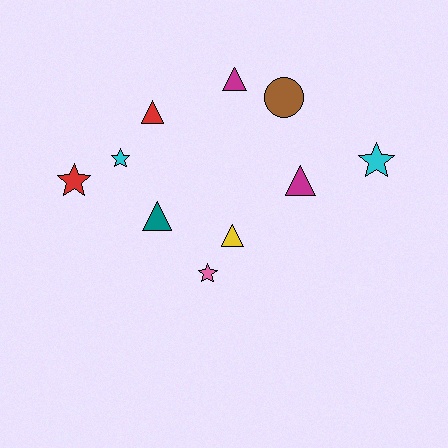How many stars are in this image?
There are 4 stars.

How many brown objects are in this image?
There is 1 brown object.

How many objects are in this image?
There are 10 objects.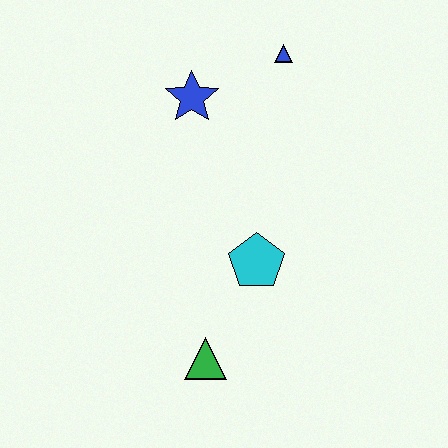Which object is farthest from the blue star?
The green triangle is farthest from the blue star.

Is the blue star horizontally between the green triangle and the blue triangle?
No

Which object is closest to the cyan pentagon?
The green triangle is closest to the cyan pentagon.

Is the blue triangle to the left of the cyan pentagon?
No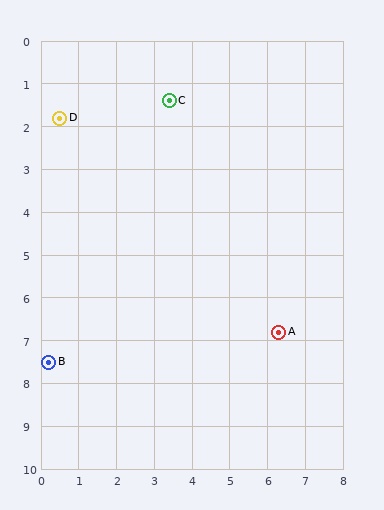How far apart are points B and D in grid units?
Points B and D are about 5.7 grid units apart.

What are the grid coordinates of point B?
Point B is at approximately (0.2, 7.5).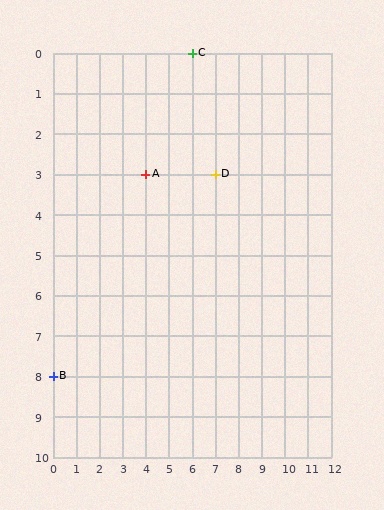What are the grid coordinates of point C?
Point C is at grid coordinates (6, 0).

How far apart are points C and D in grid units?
Points C and D are 1 column and 3 rows apart (about 3.2 grid units diagonally).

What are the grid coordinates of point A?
Point A is at grid coordinates (4, 3).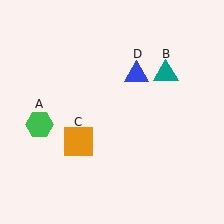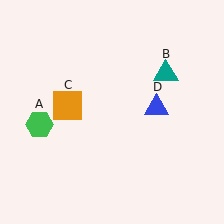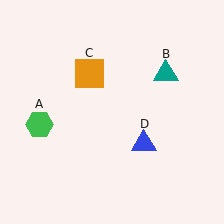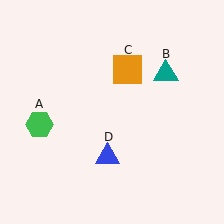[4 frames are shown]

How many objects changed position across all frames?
2 objects changed position: orange square (object C), blue triangle (object D).